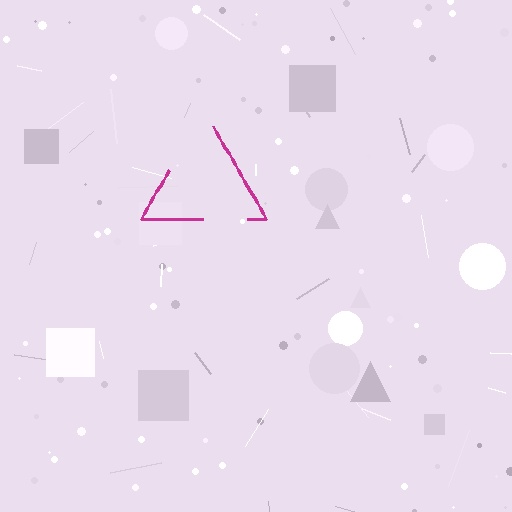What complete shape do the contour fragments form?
The contour fragments form a triangle.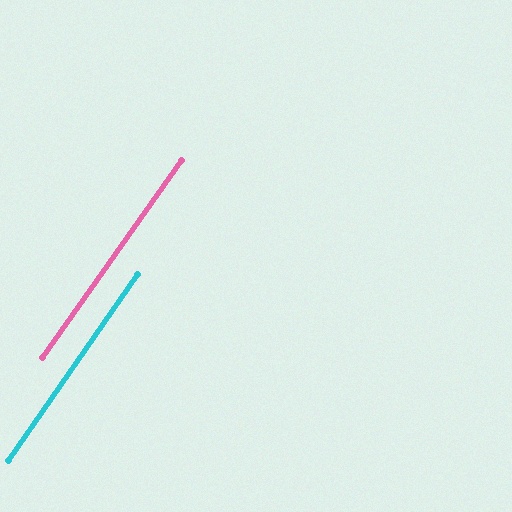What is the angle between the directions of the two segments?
Approximately 0 degrees.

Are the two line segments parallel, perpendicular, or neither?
Parallel — their directions differ by only 0.3°.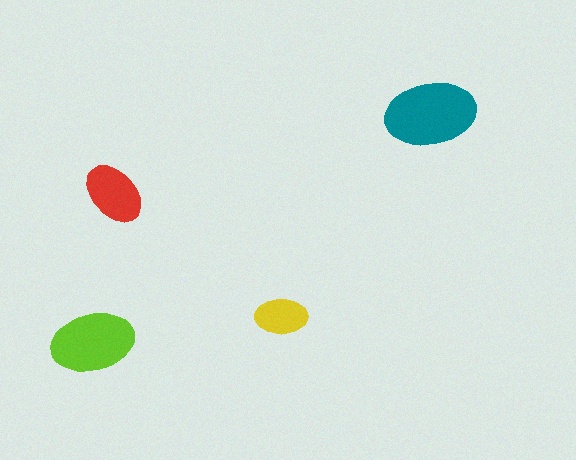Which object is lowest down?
The lime ellipse is bottommost.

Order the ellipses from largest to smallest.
the teal one, the lime one, the red one, the yellow one.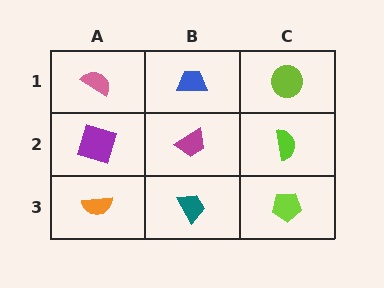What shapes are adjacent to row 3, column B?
A magenta trapezoid (row 2, column B), an orange semicircle (row 3, column A), a lime pentagon (row 3, column C).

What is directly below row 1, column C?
A lime semicircle.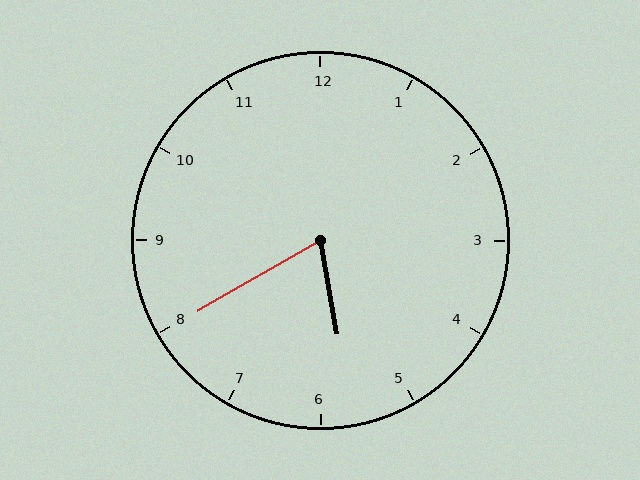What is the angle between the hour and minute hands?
Approximately 70 degrees.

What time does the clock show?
5:40.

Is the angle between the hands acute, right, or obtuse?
It is acute.